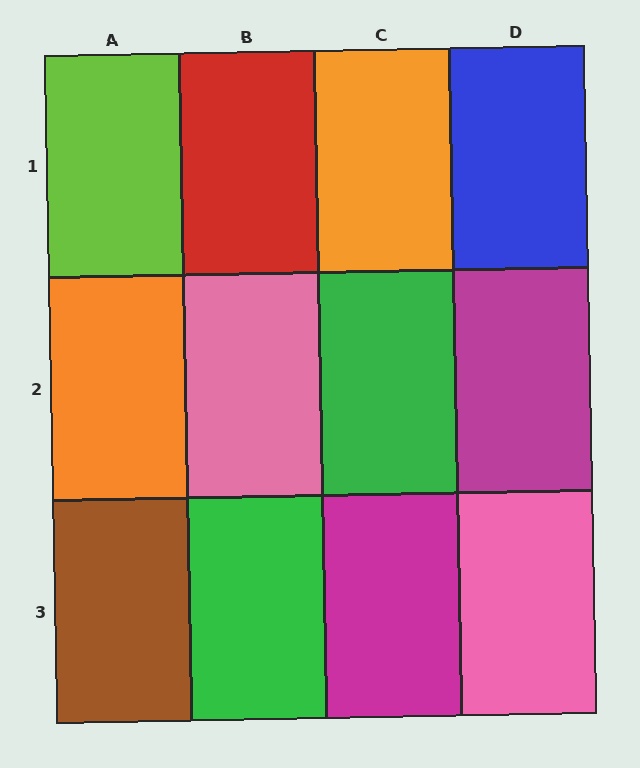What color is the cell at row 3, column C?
Magenta.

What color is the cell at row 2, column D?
Magenta.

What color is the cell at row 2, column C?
Green.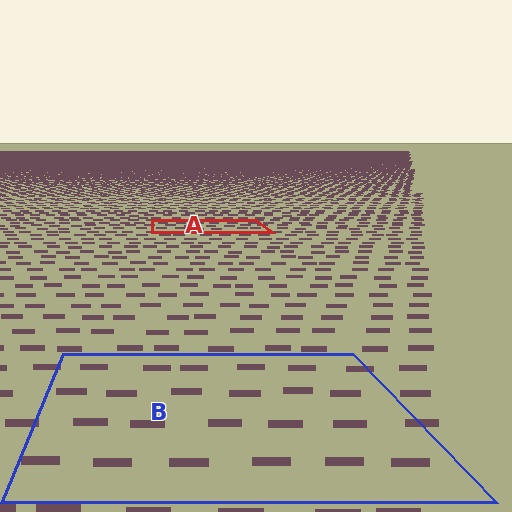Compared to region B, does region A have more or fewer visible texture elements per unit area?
Region A has more texture elements per unit area — they are packed more densely because it is farther away.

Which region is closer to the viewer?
Region B is closer. The texture elements there are larger and more spread out.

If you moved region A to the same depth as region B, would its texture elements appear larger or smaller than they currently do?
They would appear larger. At a closer depth, the same texture elements are projected at a bigger on-screen size.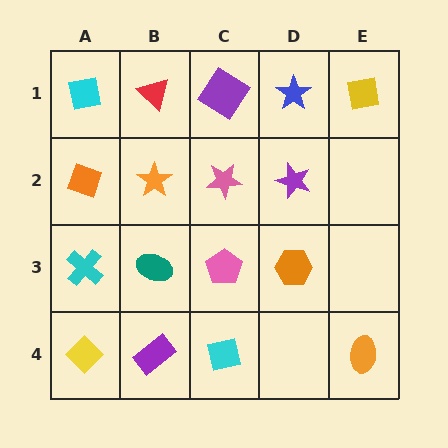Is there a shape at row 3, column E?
No, that cell is empty.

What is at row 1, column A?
A cyan square.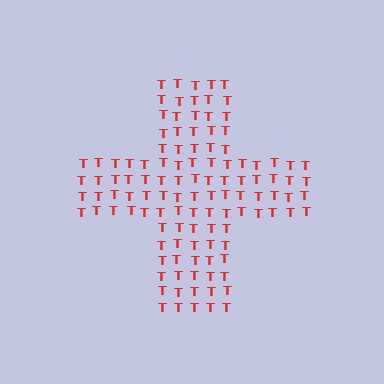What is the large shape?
The large shape is a cross.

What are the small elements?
The small elements are letter T's.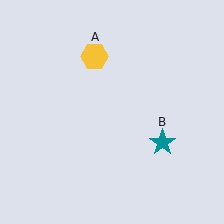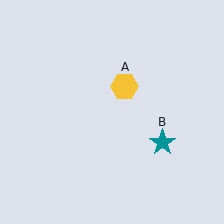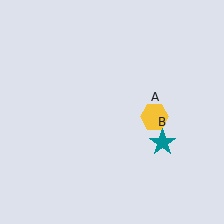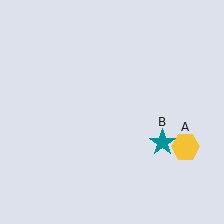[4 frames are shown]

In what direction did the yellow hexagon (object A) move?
The yellow hexagon (object A) moved down and to the right.